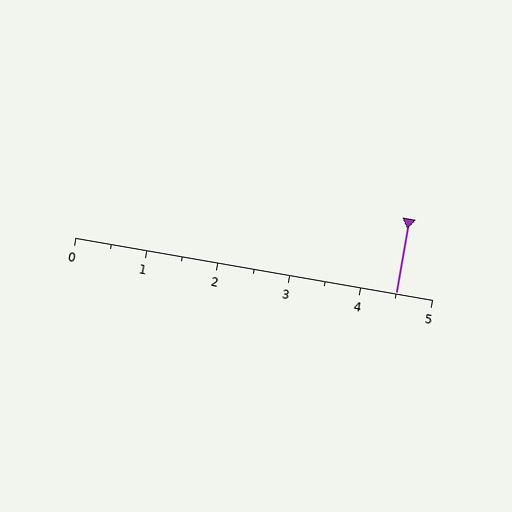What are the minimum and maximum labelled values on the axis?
The axis runs from 0 to 5.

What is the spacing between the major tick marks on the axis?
The major ticks are spaced 1 apart.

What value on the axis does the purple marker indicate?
The marker indicates approximately 4.5.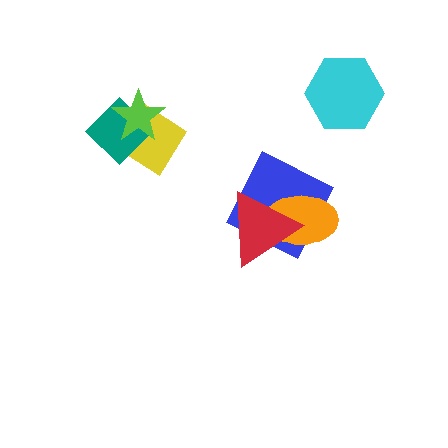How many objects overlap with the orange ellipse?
2 objects overlap with the orange ellipse.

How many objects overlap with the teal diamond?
2 objects overlap with the teal diamond.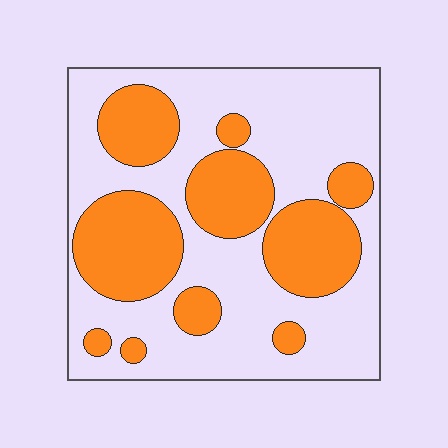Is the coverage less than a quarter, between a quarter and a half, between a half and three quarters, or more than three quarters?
Between a quarter and a half.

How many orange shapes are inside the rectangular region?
10.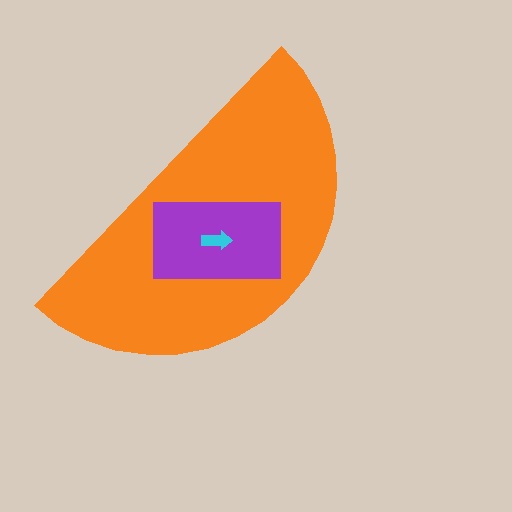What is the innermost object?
The cyan arrow.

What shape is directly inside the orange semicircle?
The purple rectangle.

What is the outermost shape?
The orange semicircle.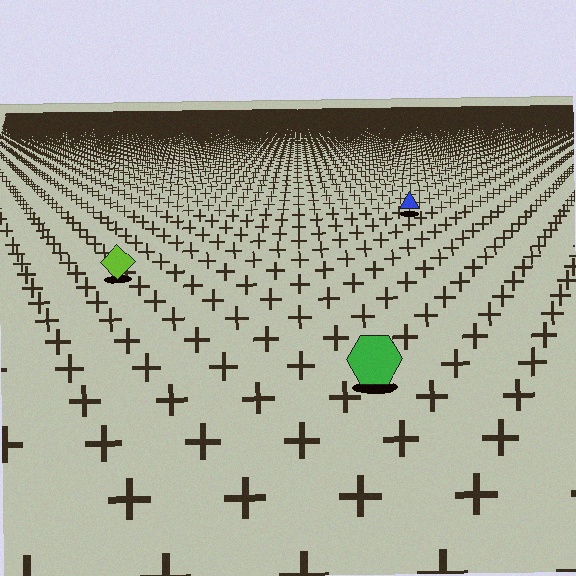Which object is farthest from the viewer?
The blue triangle is farthest from the viewer. It appears smaller and the ground texture around it is denser.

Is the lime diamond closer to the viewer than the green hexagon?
No. The green hexagon is closer — you can tell from the texture gradient: the ground texture is coarser near it.